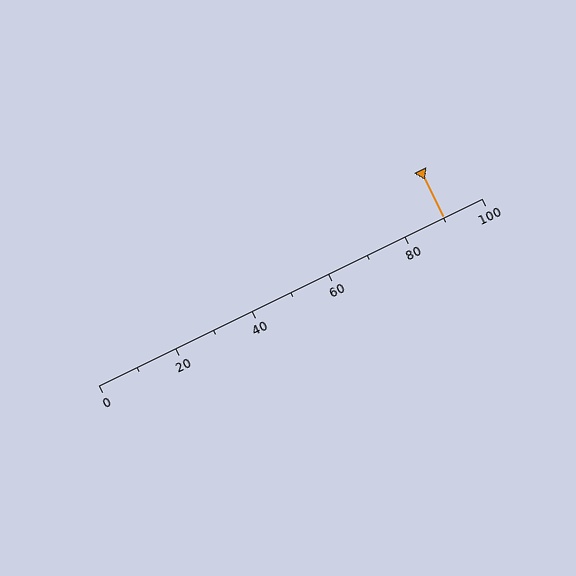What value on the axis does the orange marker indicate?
The marker indicates approximately 90.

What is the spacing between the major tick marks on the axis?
The major ticks are spaced 20 apart.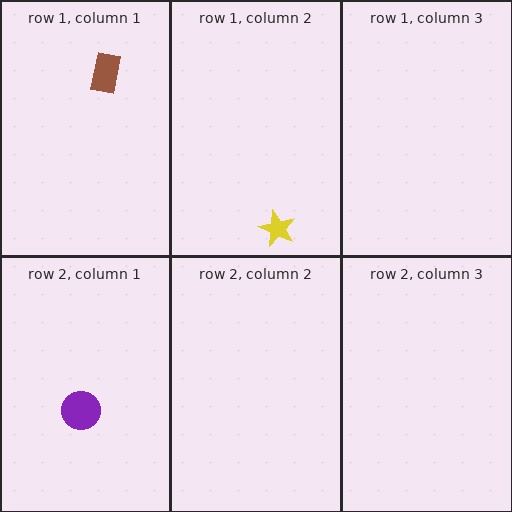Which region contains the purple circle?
The row 2, column 1 region.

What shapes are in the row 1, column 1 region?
The brown rectangle.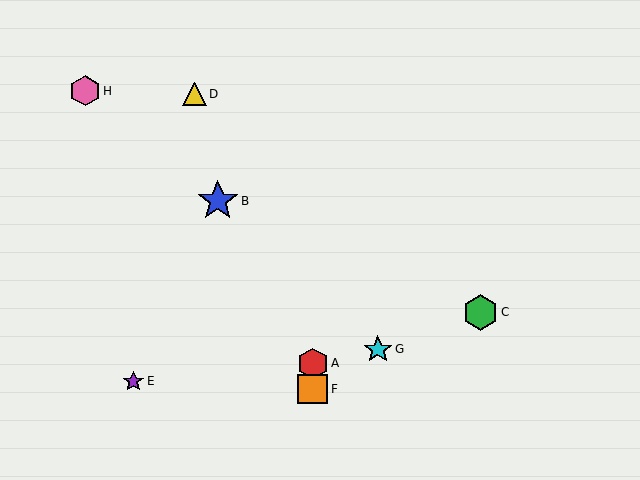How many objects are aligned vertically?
2 objects (A, F) are aligned vertically.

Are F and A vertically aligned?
Yes, both are at x≈313.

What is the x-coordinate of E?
Object E is at x≈133.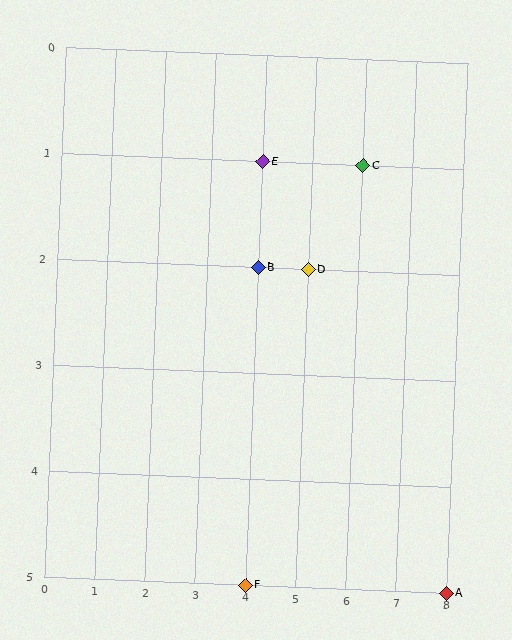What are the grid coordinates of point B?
Point B is at grid coordinates (4, 2).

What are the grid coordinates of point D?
Point D is at grid coordinates (5, 2).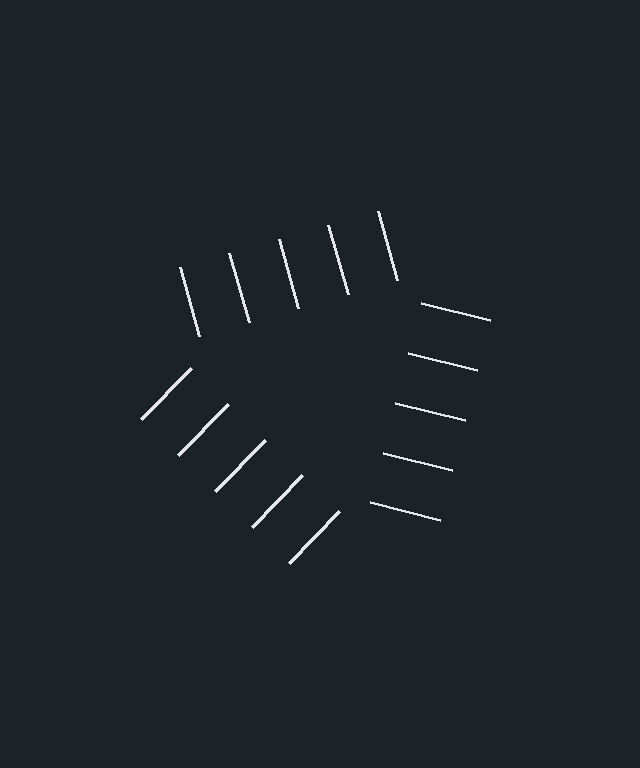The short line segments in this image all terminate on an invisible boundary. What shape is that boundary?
An illusory triangle — the line segments terminate on its edges but no continuous stroke is drawn.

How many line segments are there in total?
15 — 5 along each of the 3 edges.